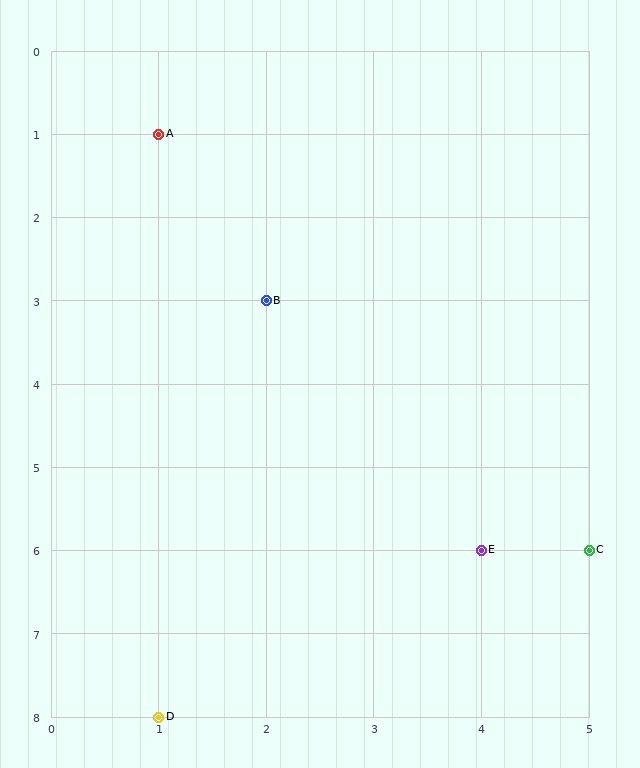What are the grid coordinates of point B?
Point B is at grid coordinates (2, 3).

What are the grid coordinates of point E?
Point E is at grid coordinates (4, 6).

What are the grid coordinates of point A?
Point A is at grid coordinates (1, 1).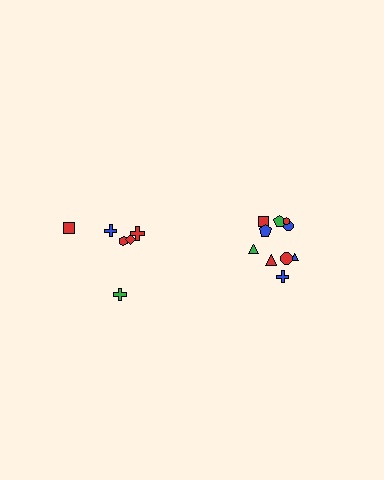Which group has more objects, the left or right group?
The right group.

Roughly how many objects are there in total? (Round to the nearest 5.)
Roughly 15 objects in total.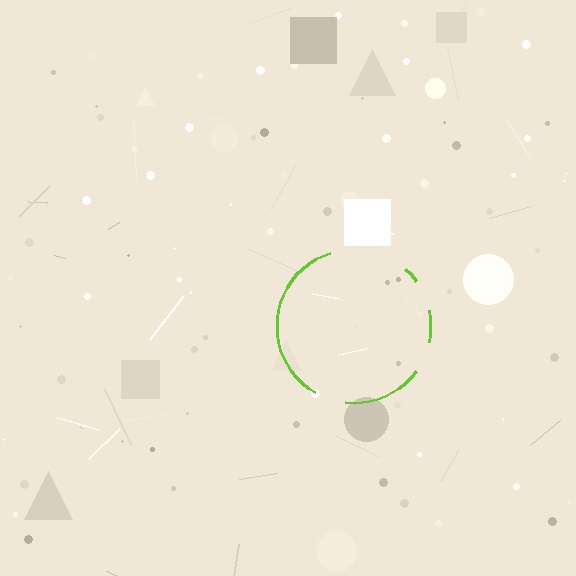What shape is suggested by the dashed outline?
The dashed outline suggests a circle.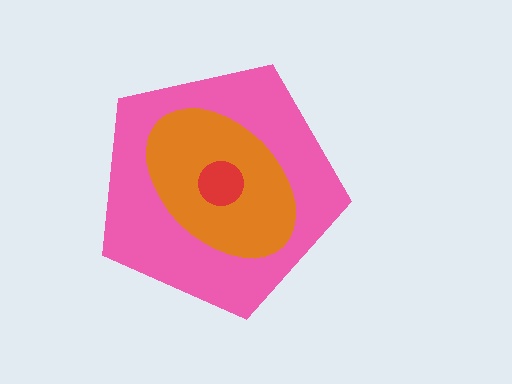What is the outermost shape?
The pink pentagon.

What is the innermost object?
The red circle.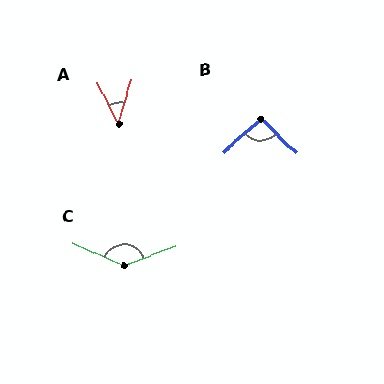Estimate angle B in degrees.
Approximately 94 degrees.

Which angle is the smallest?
A, at approximately 43 degrees.